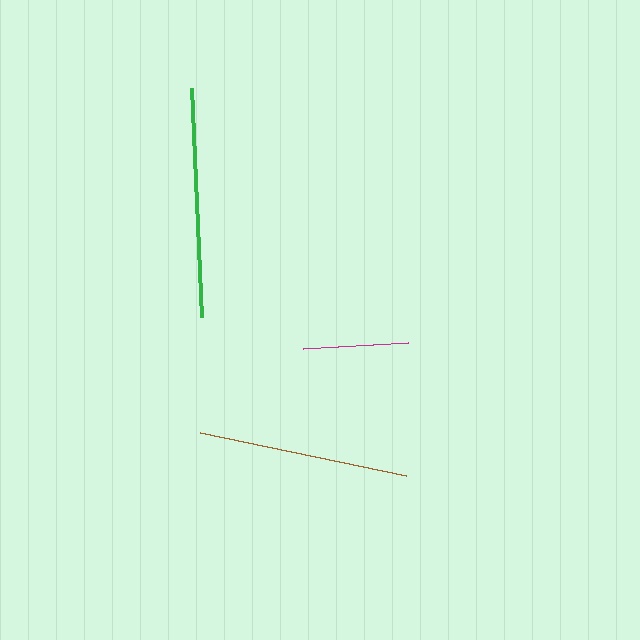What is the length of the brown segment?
The brown segment is approximately 211 pixels long.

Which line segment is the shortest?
The magenta line is the shortest at approximately 105 pixels.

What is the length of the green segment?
The green segment is approximately 229 pixels long.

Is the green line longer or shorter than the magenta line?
The green line is longer than the magenta line.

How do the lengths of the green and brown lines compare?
The green and brown lines are approximately the same length.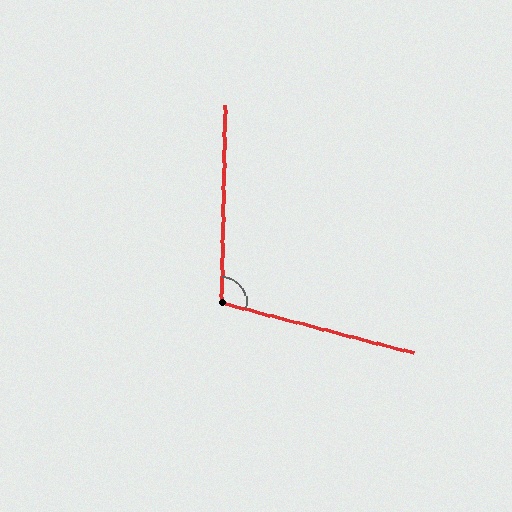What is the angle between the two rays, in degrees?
Approximately 104 degrees.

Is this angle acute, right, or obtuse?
It is obtuse.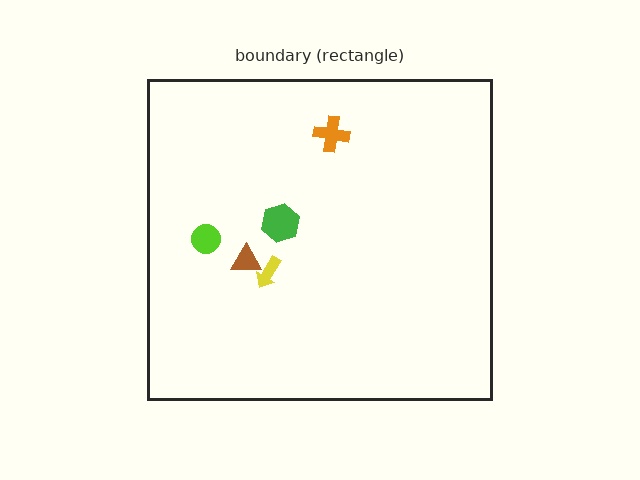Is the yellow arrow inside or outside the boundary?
Inside.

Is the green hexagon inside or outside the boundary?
Inside.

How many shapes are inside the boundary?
5 inside, 0 outside.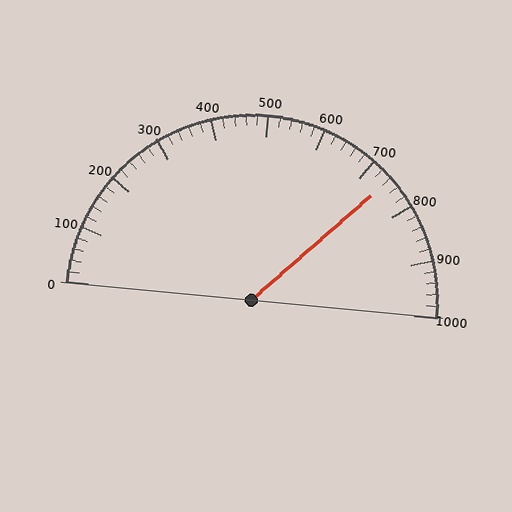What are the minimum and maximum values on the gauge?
The gauge ranges from 0 to 1000.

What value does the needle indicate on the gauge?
The needle indicates approximately 740.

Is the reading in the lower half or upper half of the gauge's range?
The reading is in the upper half of the range (0 to 1000).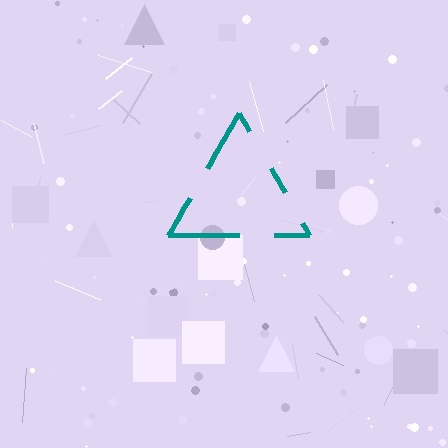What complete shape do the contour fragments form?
The contour fragments form a triangle.